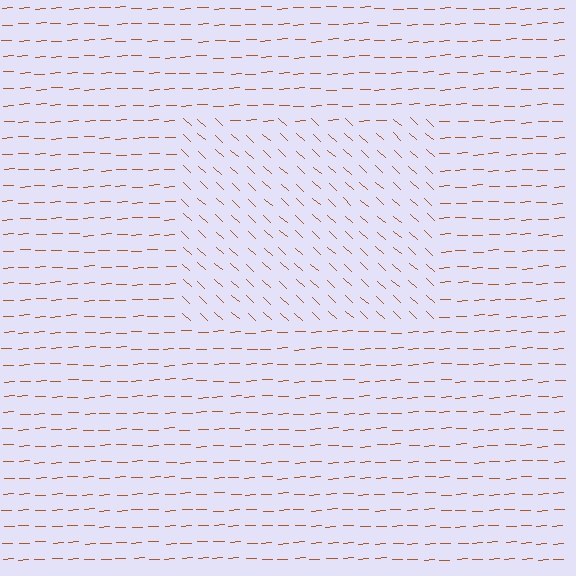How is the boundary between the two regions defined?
The boundary is defined purely by a change in line orientation (approximately 45 degrees difference). All lines are the same color and thickness.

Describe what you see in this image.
The image is filled with small brown line segments. A rectangle region in the image has lines oriented differently from the surrounding lines, creating a visible texture boundary.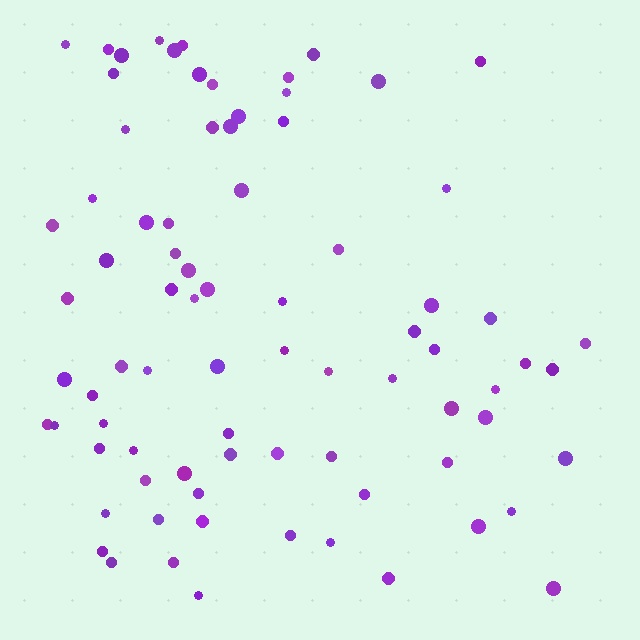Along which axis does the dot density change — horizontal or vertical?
Horizontal.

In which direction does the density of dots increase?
From right to left, with the left side densest.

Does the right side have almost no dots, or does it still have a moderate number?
Still a moderate number, just noticeably fewer than the left.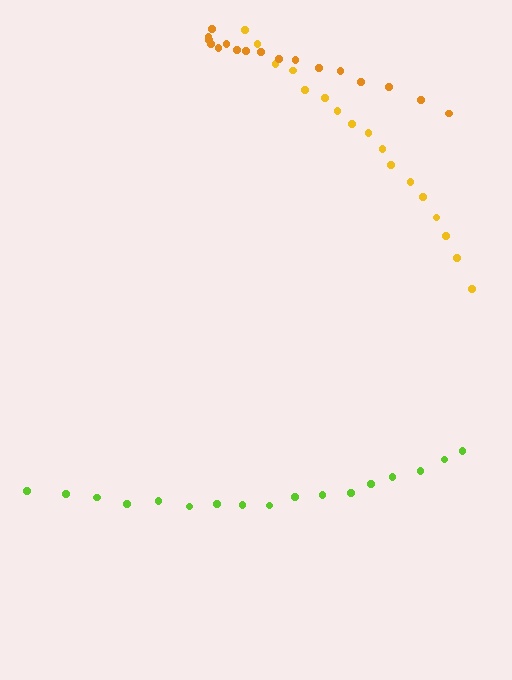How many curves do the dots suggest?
There are 3 distinct paths.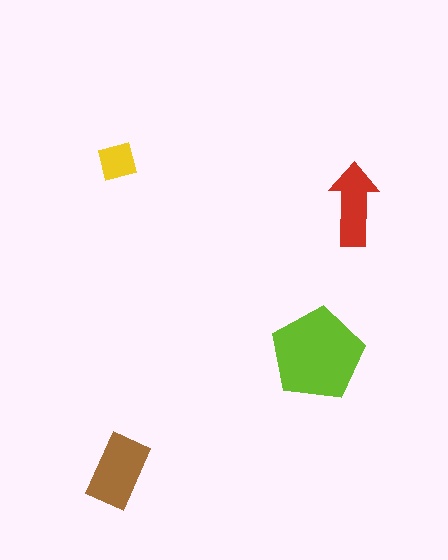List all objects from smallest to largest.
The yellow square, the red arrow, the brown rectangle, the lime pentagon.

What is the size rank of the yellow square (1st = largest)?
4th.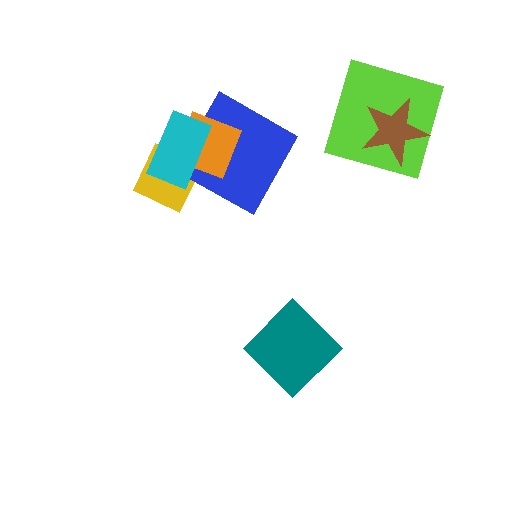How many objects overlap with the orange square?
2 objects overlap with the orange square.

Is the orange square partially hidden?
Yes, it is partially covered by another shape.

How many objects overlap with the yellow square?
1 object overlaps with the yellow square.